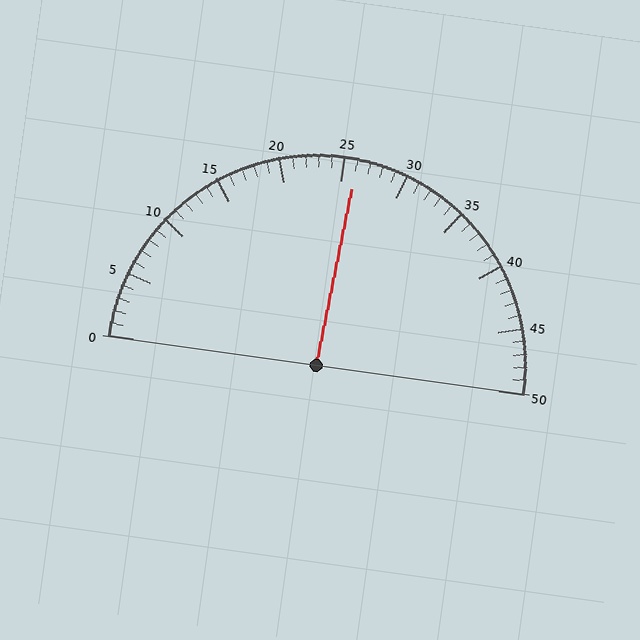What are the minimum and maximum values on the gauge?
The gauge ranges from 0 to 50.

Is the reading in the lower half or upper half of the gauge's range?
The reading is in the upper half of the range (0 to 50).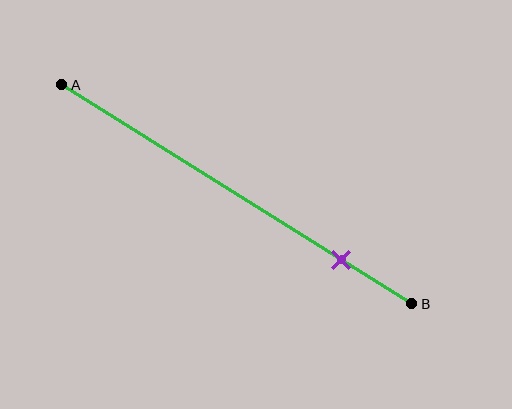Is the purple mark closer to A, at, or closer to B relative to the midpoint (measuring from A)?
The purple mark is closer to point B than the midpoint of segment AB.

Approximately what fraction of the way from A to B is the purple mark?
The purple mark is approximately 80% of the way from A to B.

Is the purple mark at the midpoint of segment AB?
No, the mark is at about 80% from A, not at the 50% midpoint.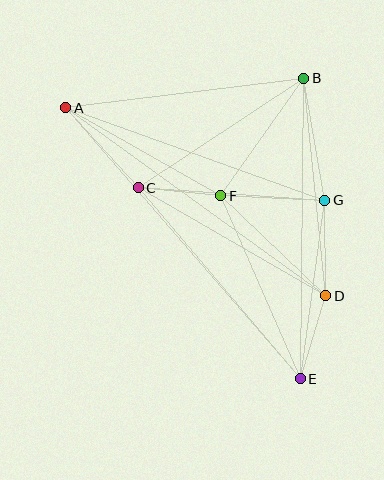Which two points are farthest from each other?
Points A and E are farthest from each other.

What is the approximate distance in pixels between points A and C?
The distance between A and C is approximately 108 pixels.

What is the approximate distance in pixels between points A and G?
The distance between A and G is approximately 275 pixels.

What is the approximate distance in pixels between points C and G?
The distance between C and G is approximately 187 pixels.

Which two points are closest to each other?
Points C and F are closest to each other.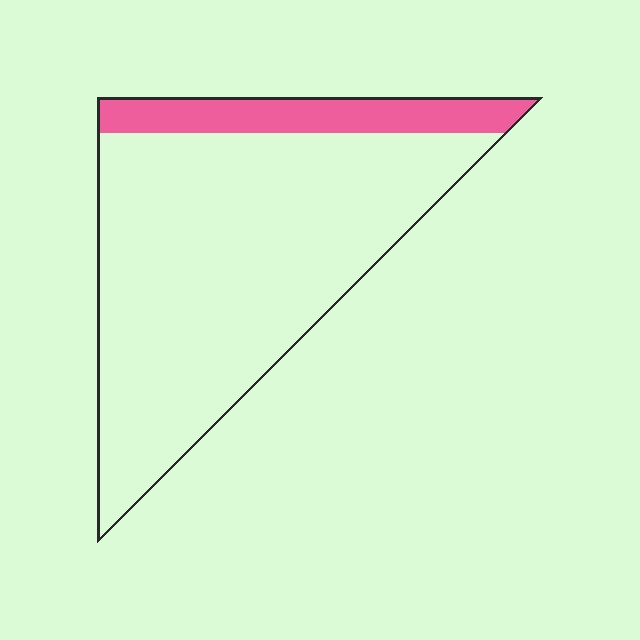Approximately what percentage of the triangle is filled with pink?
Approximately 15%.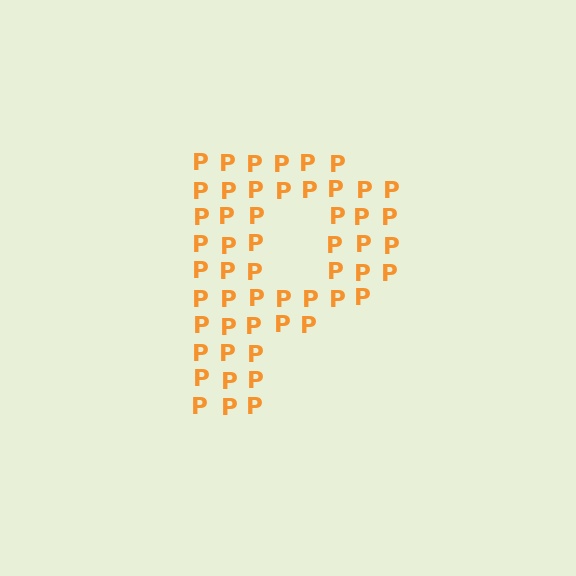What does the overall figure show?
The overall figure shows the letter P.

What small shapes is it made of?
It is made of small letter P's.